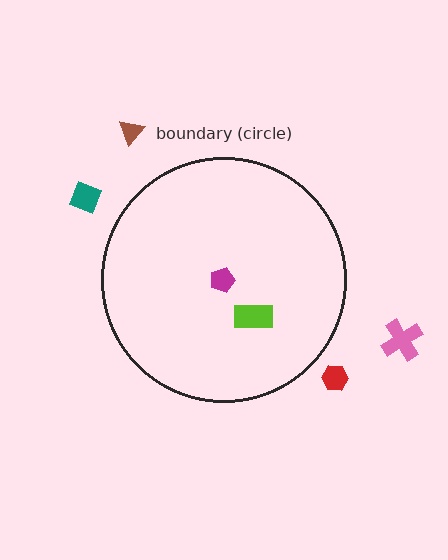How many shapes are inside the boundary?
2 inside, 4 outside.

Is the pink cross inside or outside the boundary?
Outside.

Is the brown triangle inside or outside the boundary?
Outside.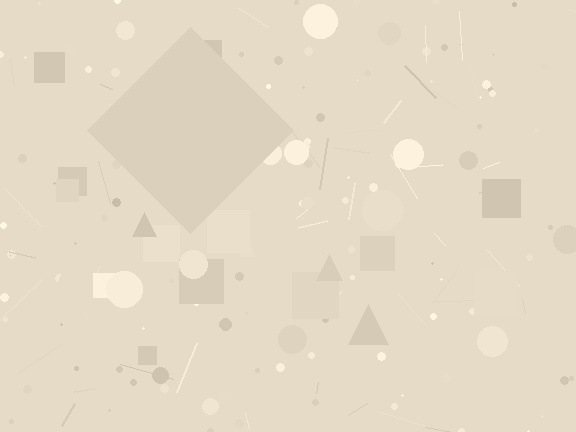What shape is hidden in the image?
A diamond is hidden in the image.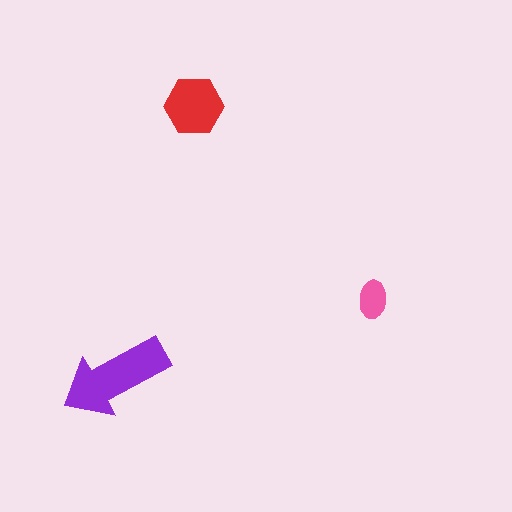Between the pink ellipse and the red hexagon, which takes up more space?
The red hexagon.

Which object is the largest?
The purple arrow.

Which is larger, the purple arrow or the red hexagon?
The purple arrow.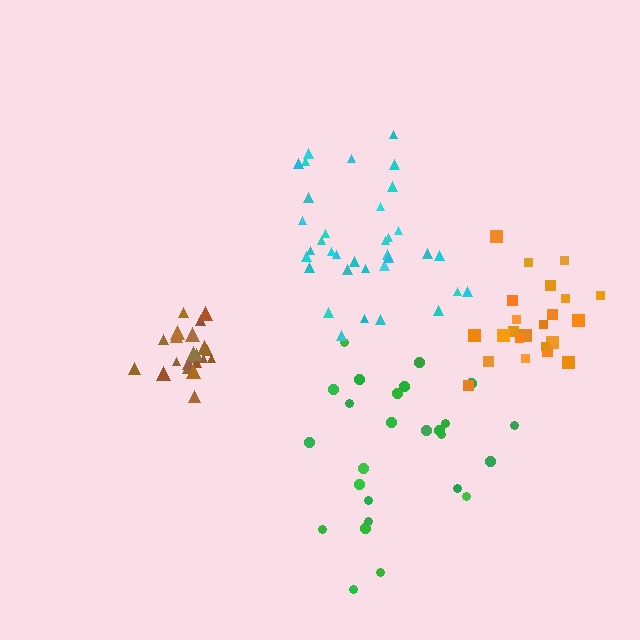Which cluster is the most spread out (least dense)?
Green.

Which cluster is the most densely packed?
Brown.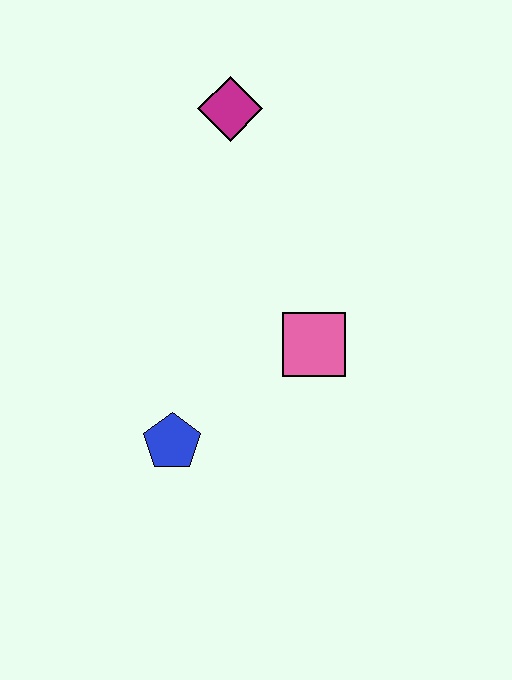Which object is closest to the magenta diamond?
The pink square is closest to the magenta diamond.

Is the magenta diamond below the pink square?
No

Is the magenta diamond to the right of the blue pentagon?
Yes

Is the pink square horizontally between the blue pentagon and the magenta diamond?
No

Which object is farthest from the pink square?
The magenta diamond is farthest from the pink square.